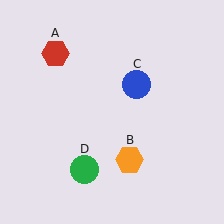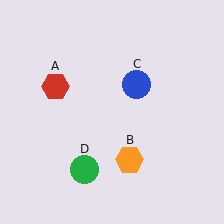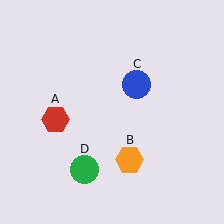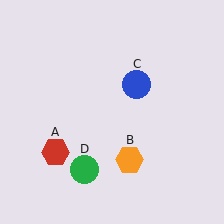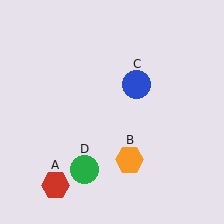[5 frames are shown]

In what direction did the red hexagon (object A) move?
The red hexagon (object A) moved down.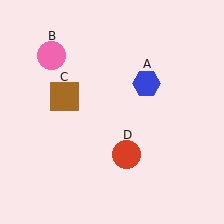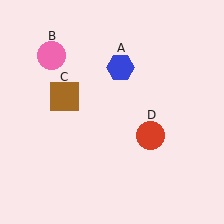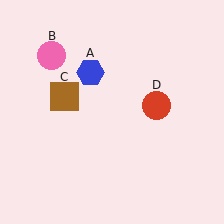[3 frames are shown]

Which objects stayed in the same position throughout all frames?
Pink circle (object B) and brown square (object C) remained stationary.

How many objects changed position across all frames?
2 objects changed position: blue hexagon (object A), red circle (object D).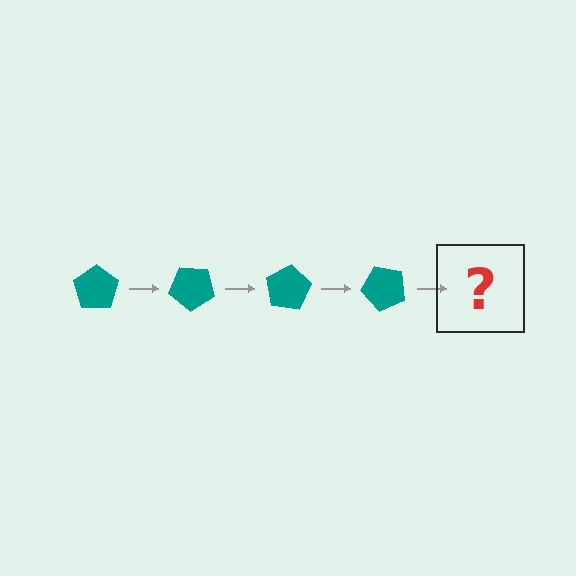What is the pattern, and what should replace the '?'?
The pattern is that the pentagon rotates 40 degrees each step. The '?' should be a teal pentagon rotated 160 degrees.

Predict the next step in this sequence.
The next step is a teal pentagon rotated 160 degrees.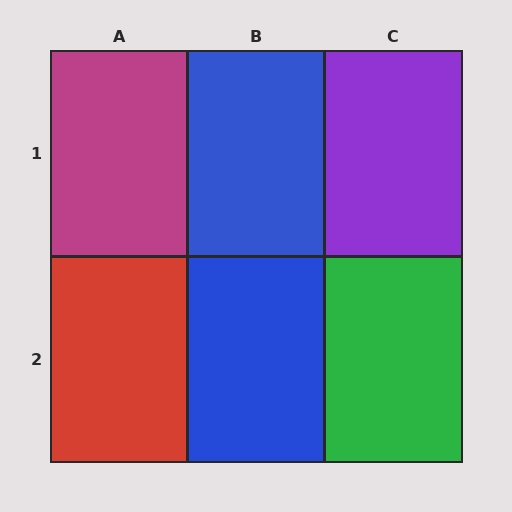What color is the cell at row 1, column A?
Magenta.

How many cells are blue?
2 cells are blue.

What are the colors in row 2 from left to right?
Red, blue, green.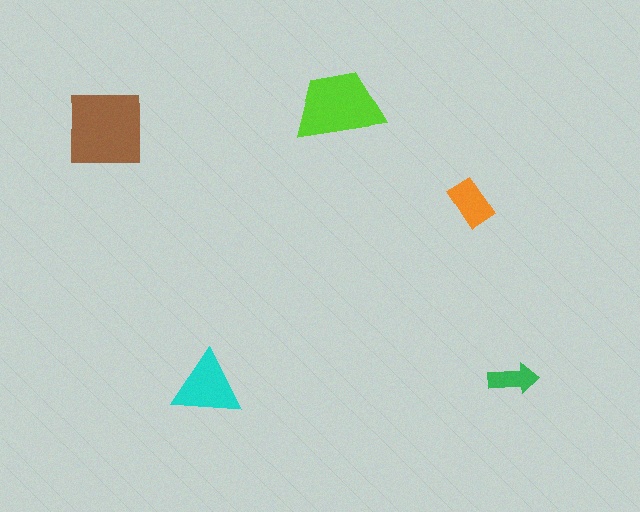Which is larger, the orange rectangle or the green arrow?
The orange rectangle.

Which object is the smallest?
The green arrow.